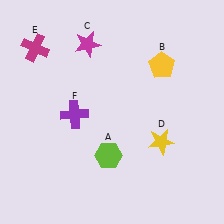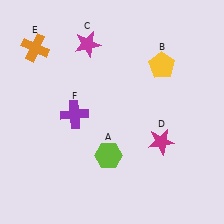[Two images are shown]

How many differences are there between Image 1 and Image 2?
There are 2 differences between the two images.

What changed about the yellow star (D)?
In Image 1, D is yellow. In Image 2, it changed to magenta.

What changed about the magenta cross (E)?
In Image 1, E is magenta. In Image 2, it changed to orange.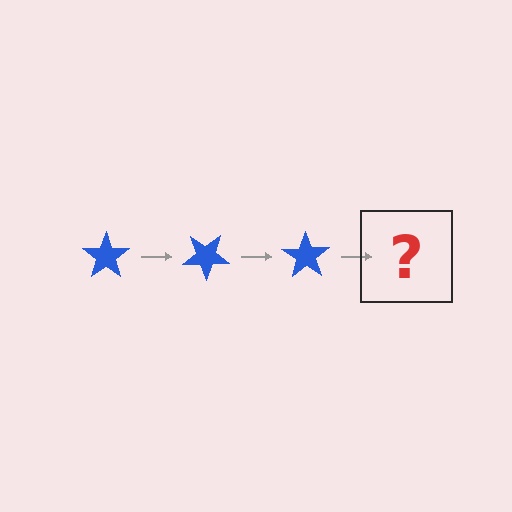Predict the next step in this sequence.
The next step is a blue star rotated 105 degrees.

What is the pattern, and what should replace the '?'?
The pattern is that the star rotates 35 degrees each step. The '?' should be a blue star rotated 105 degrees.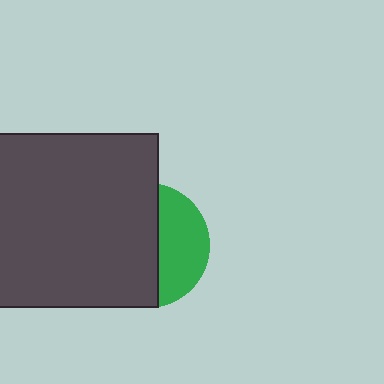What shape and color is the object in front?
The object in front is a dark gray square.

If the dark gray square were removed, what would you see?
You would see the complete green circle.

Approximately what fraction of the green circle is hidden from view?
Roughly 62% of the green circle is hidden behind the dark gray square.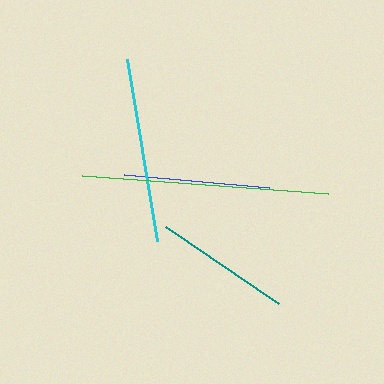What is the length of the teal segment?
The teal segment is approximately 137 pixels long.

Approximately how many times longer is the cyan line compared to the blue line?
The cyan line is approximately 1.3 times the length of the blue line.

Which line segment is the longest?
The green line is the longest at approximately 247 pixels.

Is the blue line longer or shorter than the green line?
The green line is longer than the blue line.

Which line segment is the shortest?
The teal line is the shortest at approximately 137 pixels.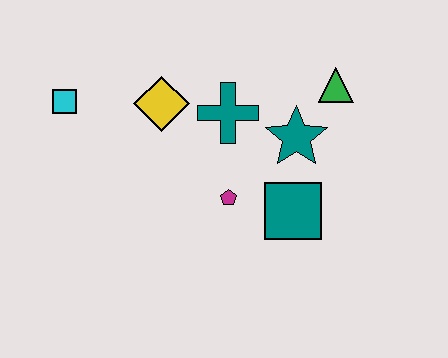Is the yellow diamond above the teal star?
Yes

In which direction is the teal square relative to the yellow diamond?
The teal square is to the right of the yellow diamond.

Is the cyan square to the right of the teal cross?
No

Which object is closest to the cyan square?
The yellow diamond is closest to the cyan square.